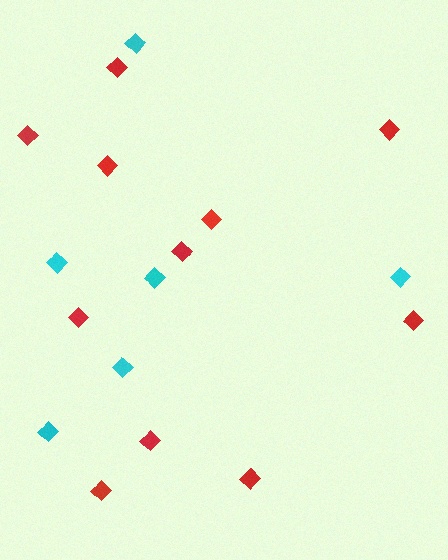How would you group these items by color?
There are 2 groups: one group of red diamonds (11) and one group of cyan diamonds (6).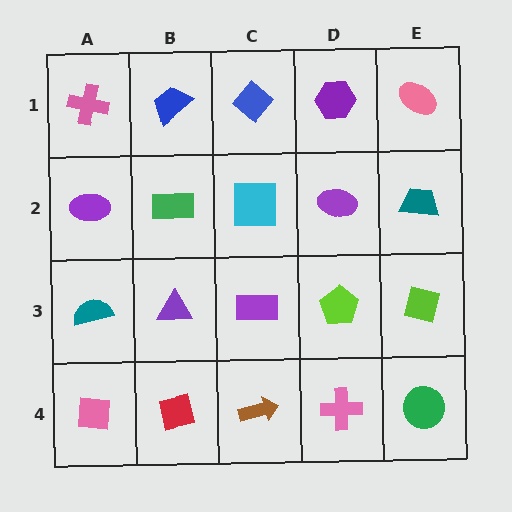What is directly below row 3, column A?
A pink square.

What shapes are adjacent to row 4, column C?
A purple rectangle (row 3, column C), a red square (row 4, column B), a pink cross (row 4, column D).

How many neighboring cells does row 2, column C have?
4.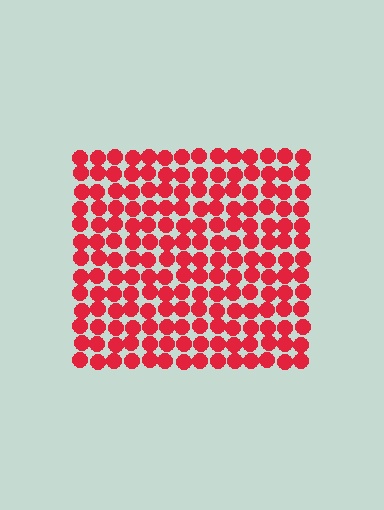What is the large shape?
The large shape is a square.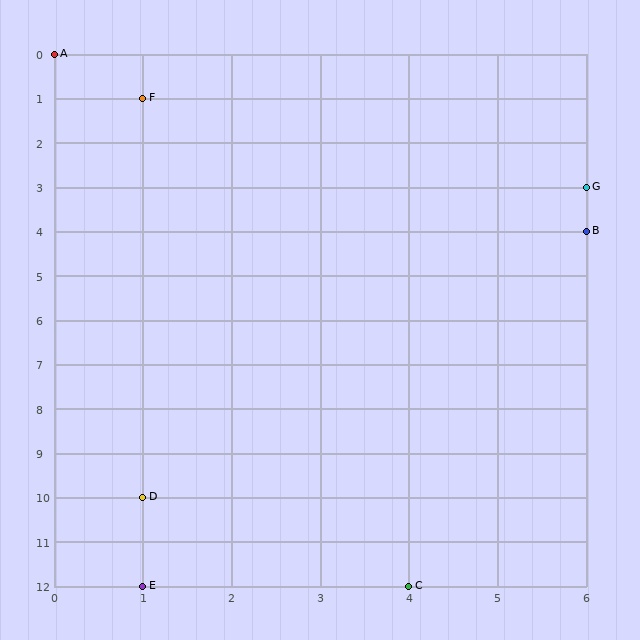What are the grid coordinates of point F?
Point F is at grid coordinates (1, 1).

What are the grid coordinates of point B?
Point B is at grid coordinates (6, 4).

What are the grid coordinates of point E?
Point E is at grid coordinates (1, 12).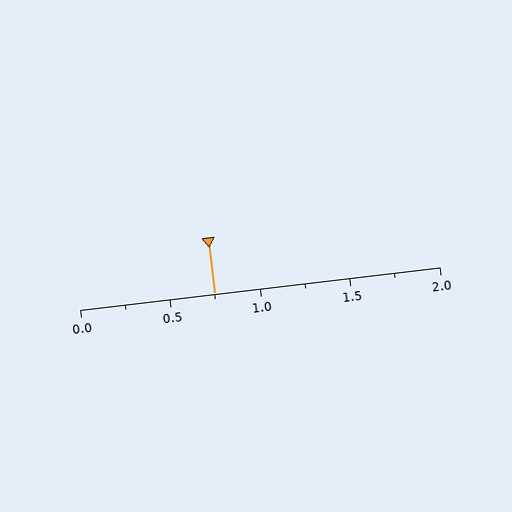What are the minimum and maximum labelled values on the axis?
The axis runs from 0.0 to 2.0.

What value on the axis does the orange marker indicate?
The marker indicates approximately 0.75.